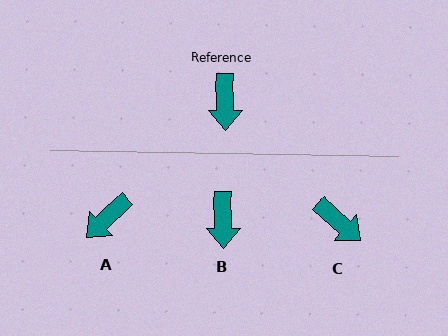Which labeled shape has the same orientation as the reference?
B.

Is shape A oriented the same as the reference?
No, it is off by about 47 degrees.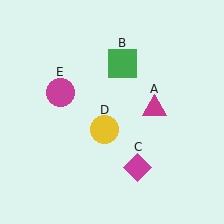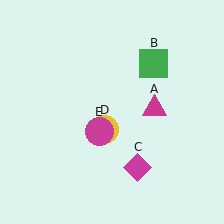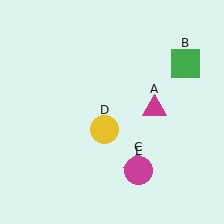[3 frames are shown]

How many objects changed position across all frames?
2 objects changed position: green square (object B), magenta circle (object E).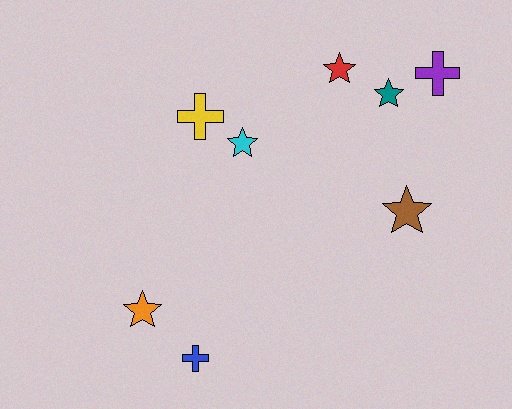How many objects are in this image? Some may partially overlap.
There are 8 objects.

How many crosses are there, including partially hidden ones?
There are 3 crosses.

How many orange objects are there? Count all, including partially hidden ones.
There is 1 orange object.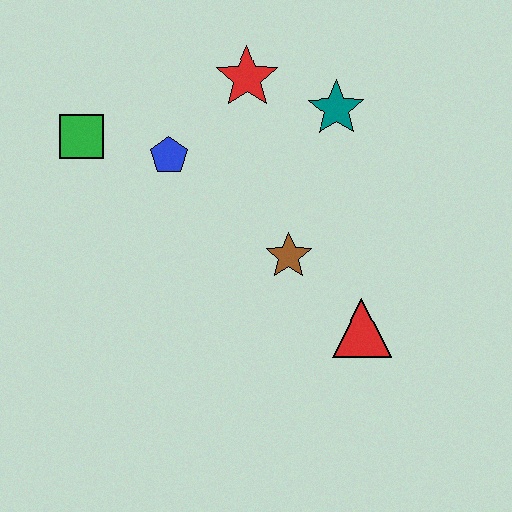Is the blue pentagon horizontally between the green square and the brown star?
Yes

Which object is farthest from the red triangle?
The green square is farthest from the red triangle.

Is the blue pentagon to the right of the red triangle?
No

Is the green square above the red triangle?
Yes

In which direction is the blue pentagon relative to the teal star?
The blue pentagon is to the left of the teal star.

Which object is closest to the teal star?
The red star is closest to the teal star.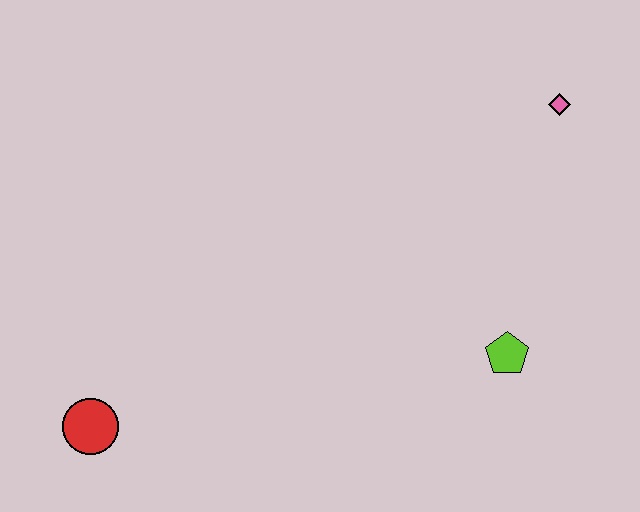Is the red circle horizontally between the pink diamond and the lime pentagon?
No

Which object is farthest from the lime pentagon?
The red circle is farthest from the lime pentagon.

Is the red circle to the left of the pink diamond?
Yes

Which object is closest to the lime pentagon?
The pink diamond is closest to the lime pentagon.